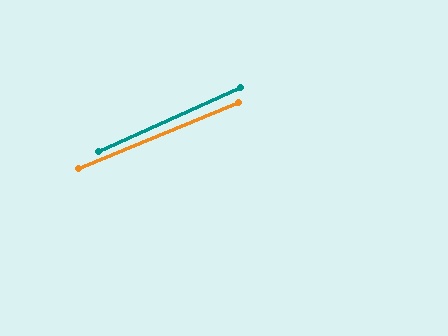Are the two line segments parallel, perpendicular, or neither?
Parallel — their directions differ by only 1.8°.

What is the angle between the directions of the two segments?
Approximately 2 degrees.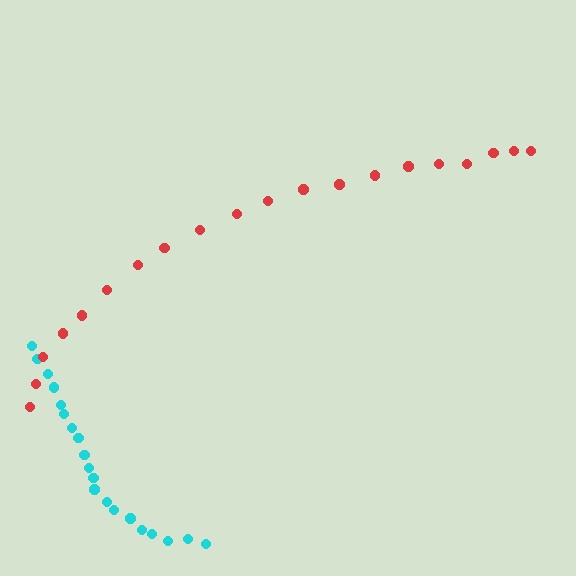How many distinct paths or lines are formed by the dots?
There are 2 distinct paths.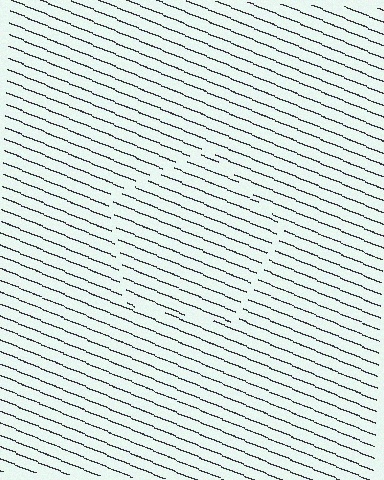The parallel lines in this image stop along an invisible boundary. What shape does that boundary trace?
An illusory pentagon. The interior of the shape contains the same grating, shifted by half a period — the contour is defined by the phase discontinuity where line-ends from the inner and outer gratings abut.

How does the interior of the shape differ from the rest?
The interior of the shape contains the same grating, shifted by half a period — the contour is defined by the phase discontinuity where line-ends from the inner and outer gratings abut.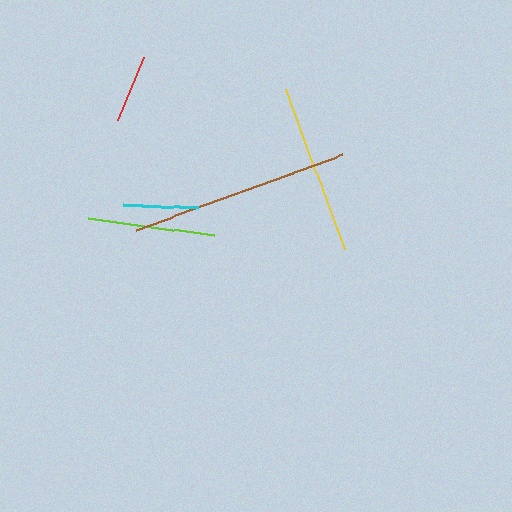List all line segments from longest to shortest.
From longest to shortest: brown, yellow, lime, cyan, red.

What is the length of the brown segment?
The brown segment is approximately 220 pixels long.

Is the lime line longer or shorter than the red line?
The lime line is longer than the red line.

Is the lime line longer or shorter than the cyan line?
The lime line is longer than the cyan line.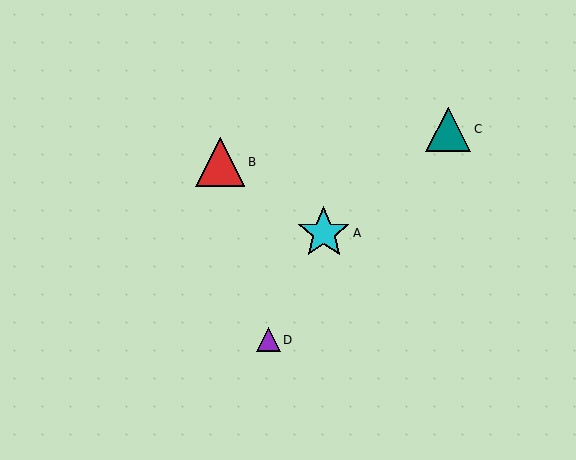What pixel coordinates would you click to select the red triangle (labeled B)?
Click at (220, 162) to select the red triangle B.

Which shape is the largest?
The cyan star (labeled A) is the largest.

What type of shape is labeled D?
Shape D is a purple triangle.